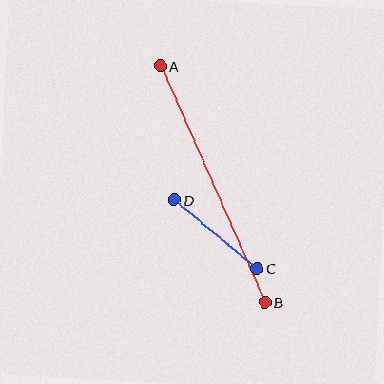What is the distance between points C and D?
The distance is approximately 108 pixels.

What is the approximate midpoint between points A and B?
The midpoint is at approximately (213, 184) pixels.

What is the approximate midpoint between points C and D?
The midpoint is at approximately (216, 234) pixels.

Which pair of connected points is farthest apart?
Points A and B are farthest apart.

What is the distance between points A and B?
The distance is approximately 258 pixels.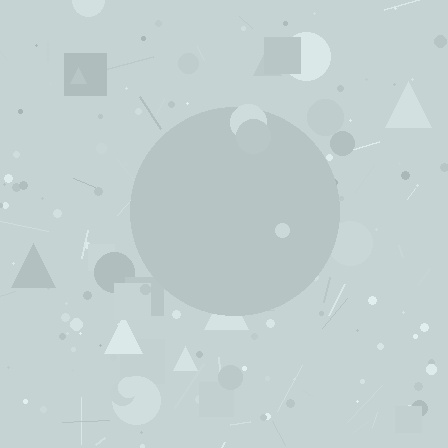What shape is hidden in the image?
A circle is hidden in the image.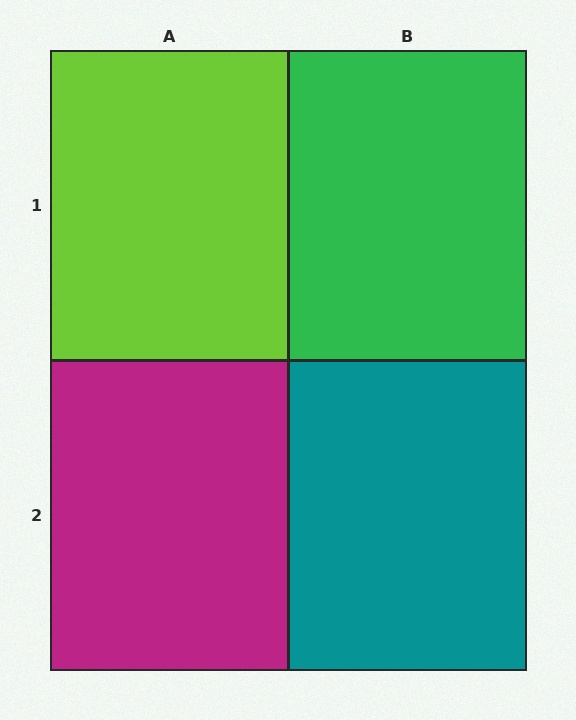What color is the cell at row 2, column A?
Magenta.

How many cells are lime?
1 cell is lime.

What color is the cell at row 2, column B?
Teal.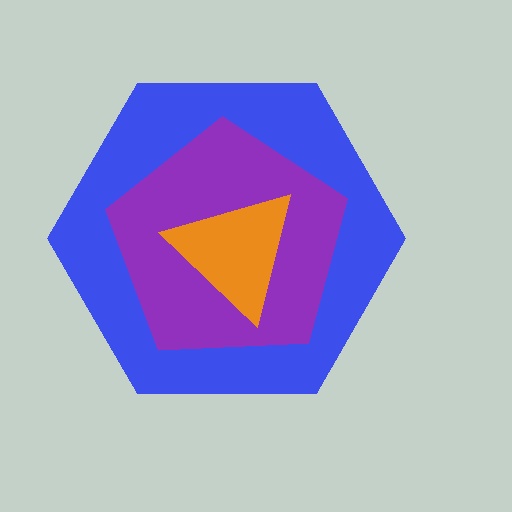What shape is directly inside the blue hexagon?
The purple pentagon.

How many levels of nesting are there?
3.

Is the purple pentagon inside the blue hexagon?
Yes.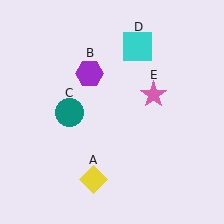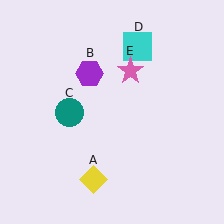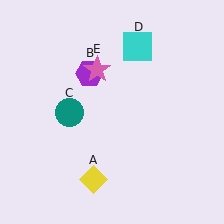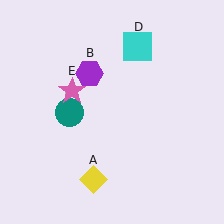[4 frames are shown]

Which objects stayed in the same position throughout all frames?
Yellow diamond (object A) and purple hexagon (object B) and teal circle (object C) and cyan square (object D) remained stationary.